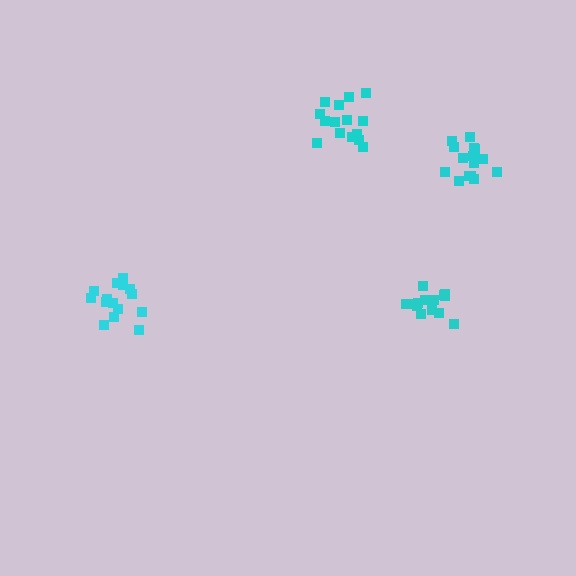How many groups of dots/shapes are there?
There are 4 groups.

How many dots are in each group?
Group 1: 15 dots, Group 2: 15 dots, Group 3: 15 dots, Group 4: 14 dots (59 total).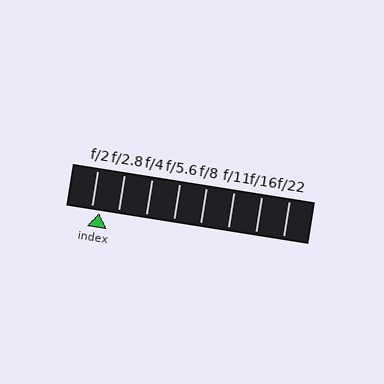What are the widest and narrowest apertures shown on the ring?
The widest aperture shown is f/2 and the narrowest is f/22.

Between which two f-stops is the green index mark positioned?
The index mark is between f/2 and f/2.8.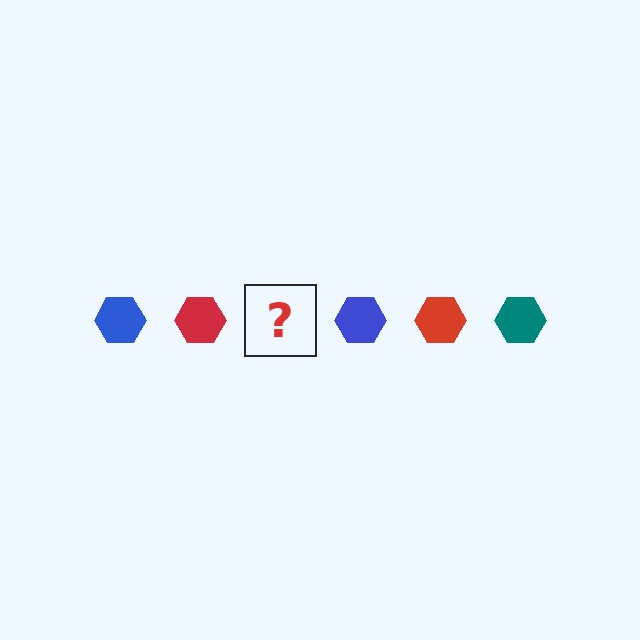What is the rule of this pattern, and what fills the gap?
The rule is that the pattern cycles through blue, red, teal hexagons. The gap should be filled with a teal hexagon.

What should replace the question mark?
The question mark should be replaced with a teal hexagon.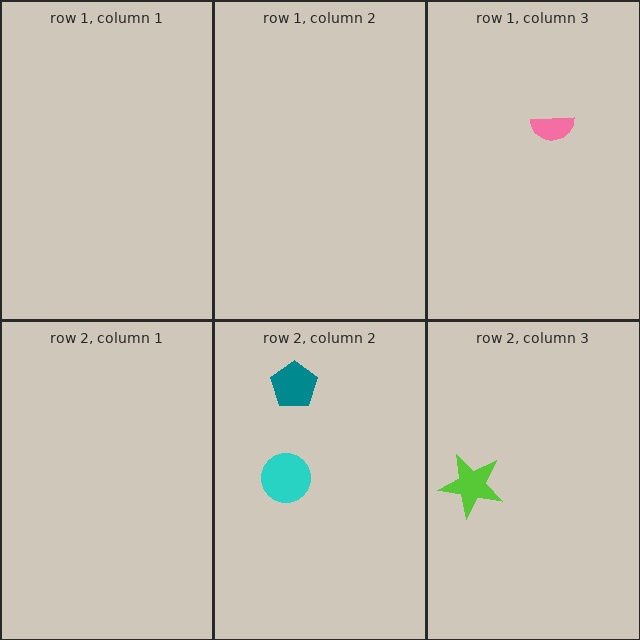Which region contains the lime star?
The row 2, column 3 region.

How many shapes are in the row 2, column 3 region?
1.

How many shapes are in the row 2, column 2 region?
2.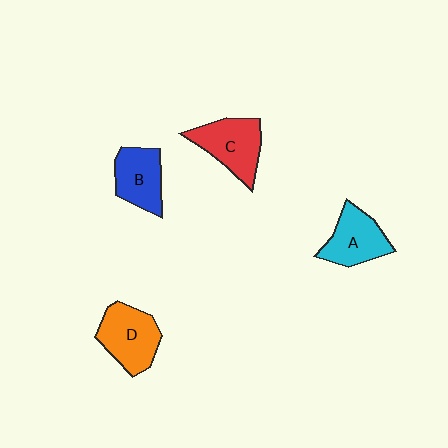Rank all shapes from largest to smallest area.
From largest to smallest: D (orange), C (red), A (cyan), B (blue).